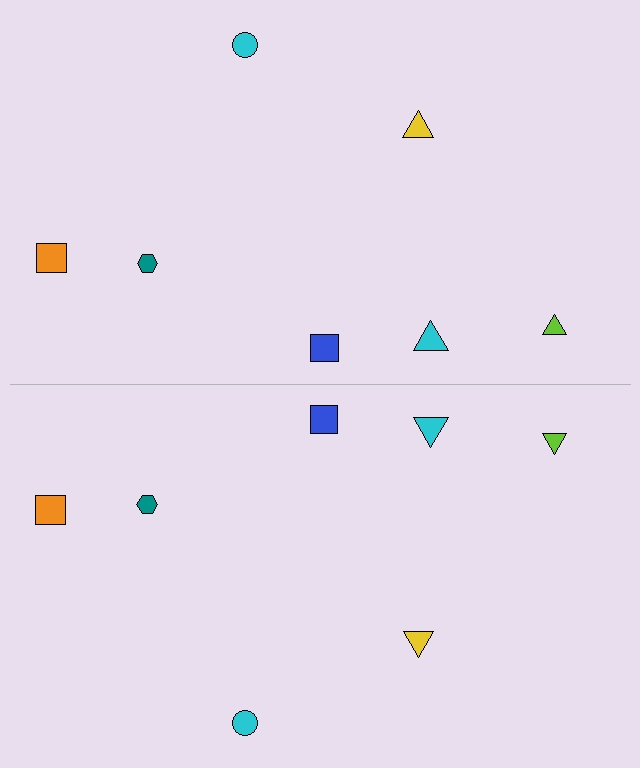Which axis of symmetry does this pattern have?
The pattern has a horizontal axis of symmetry running through the center of the image.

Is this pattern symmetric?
Yes, this pattern has bilateral (reflection) symmetry.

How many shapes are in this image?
There are 14 shapes in this image.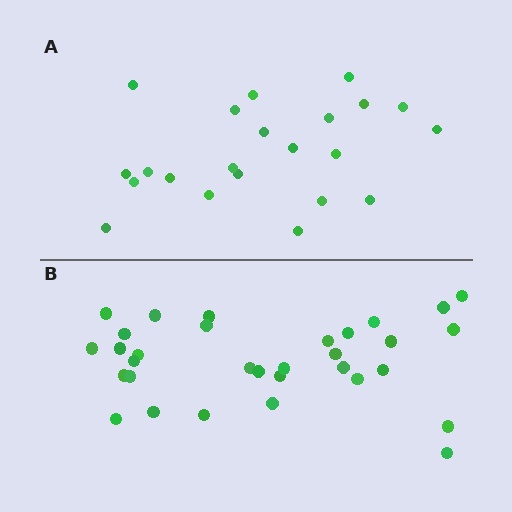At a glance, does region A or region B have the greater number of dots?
Region B (the bottom region) has more dots.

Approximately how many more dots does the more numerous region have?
Region B has roughly 10 or so more dots than region A.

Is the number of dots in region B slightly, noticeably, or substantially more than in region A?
Region B has substantially more. The ratio is roughly 1.5 to 1.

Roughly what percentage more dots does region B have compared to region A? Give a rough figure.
About 45% more.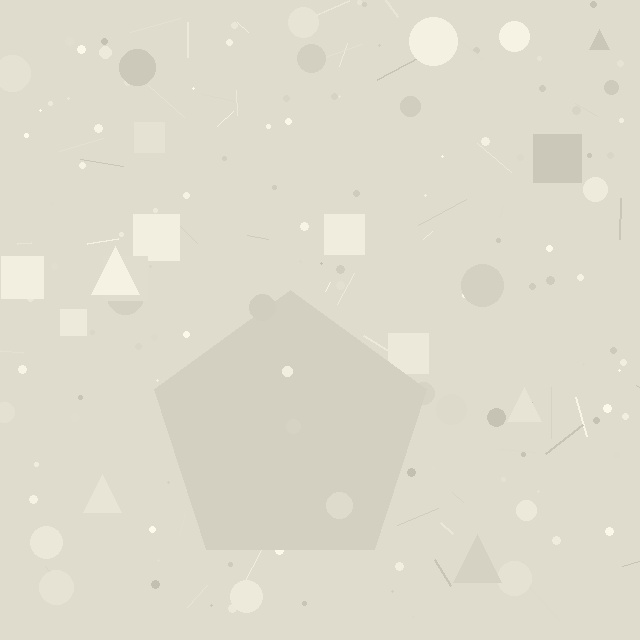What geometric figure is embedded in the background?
A pentagon is embedded in the background.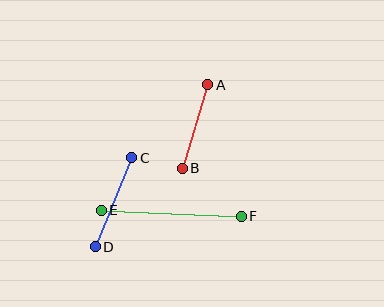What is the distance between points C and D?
The distance is approximately 96 pixels.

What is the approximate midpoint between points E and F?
The midpoint is at approximately (171, 213) pixels.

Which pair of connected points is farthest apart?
Points E and F are farthest apart.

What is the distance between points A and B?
The distance is approximately 87 pixels.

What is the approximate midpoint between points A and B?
The midpoint is at approximately (195, 126) pixels.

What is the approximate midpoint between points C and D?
The midpoint is at approximately (113, 202) pixels.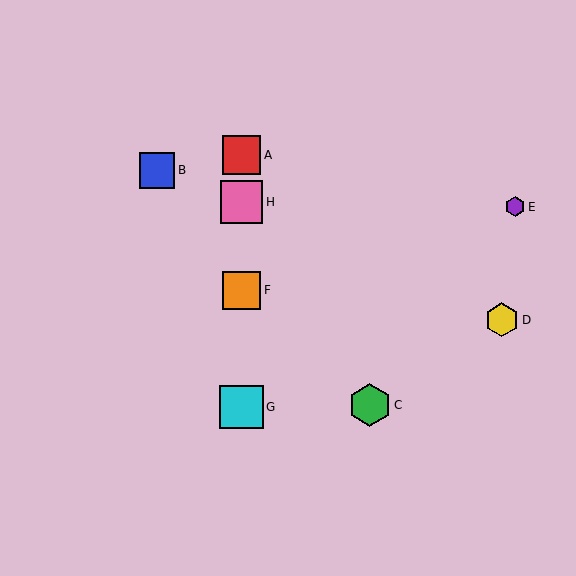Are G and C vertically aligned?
No, G is at x≈241 and C is at x≈370.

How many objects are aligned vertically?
4 objects (A, F, G, H) are aligned vertically.